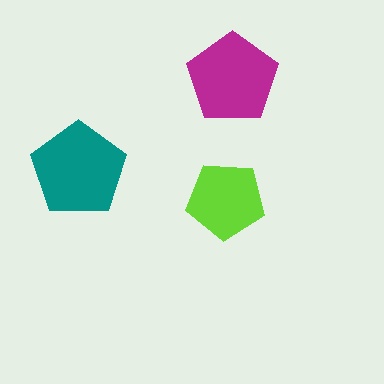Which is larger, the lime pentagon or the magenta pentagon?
The magenta one.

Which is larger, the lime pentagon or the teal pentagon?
The teal one.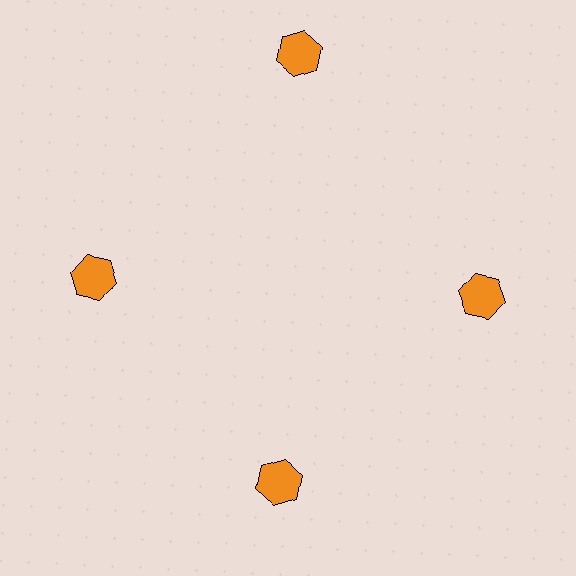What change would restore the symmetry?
The symmetry would be restored by moving it inward, back onto the ring so that all 4 hexagons sit at equal angles and equal distance from the center.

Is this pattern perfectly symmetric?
No. The 4 orange hexagons are arranged in a ring, but one element near the 12 o'clock position is pushed outward from the center, breaking the 4-fold rotational symmetry.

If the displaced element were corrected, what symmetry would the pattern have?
It would have 4-fold rotational symmetry — the pattern would map onto itself every 90 degrees.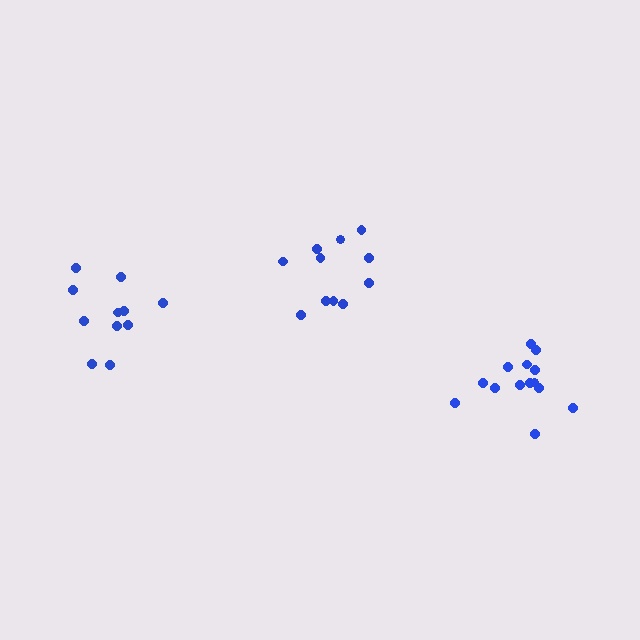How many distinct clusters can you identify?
There are 3 distinct clusters.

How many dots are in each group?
Group 1: 11 dots, Group 2: 11 dots, Group 3: 14 dots (36 total).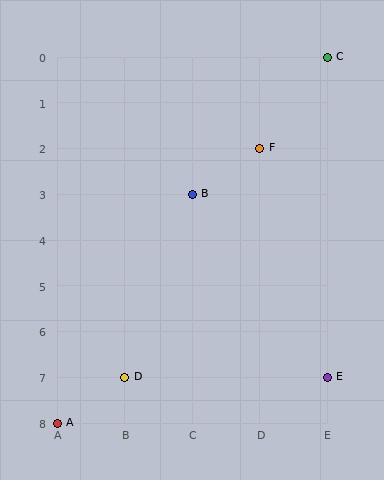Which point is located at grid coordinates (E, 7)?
Point E is at (E, 7).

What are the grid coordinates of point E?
Point E is at grid coordinates (E, 7).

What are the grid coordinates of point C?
Point C is at grid coordinates (E, 0).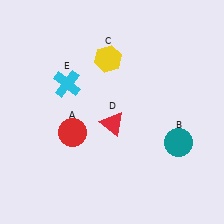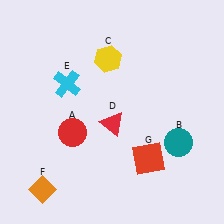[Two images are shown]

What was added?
An orange diamond (F), a red square (G) were added in Image 2.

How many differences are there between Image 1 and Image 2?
There are 2 differences between the two images.